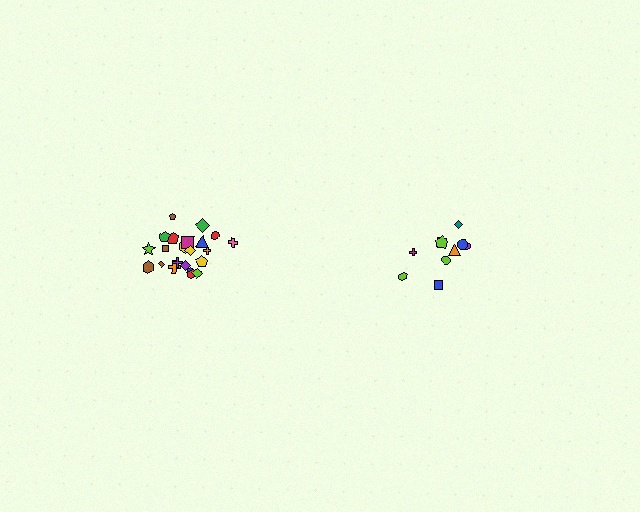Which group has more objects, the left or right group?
The left group.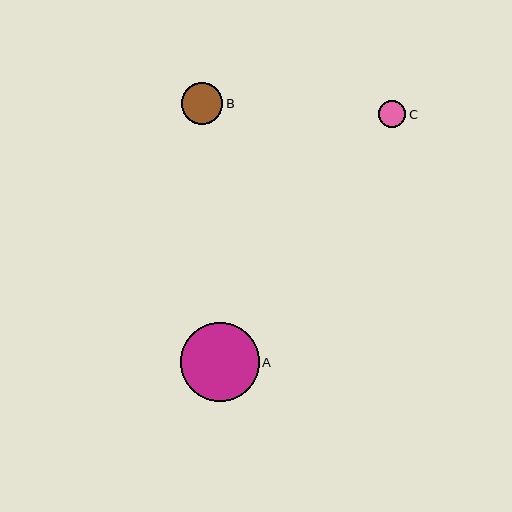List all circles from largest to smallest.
From largest to smallest: A, B, C.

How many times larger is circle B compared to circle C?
Circle B is approximately 1.5 times the size of circle C.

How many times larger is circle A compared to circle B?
Circle A is approximately 1.9 times the size of circle B.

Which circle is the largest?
Circle A is the largest with a size of approximately 79 pixels.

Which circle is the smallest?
Circle C is the smallest with a size of approximately 27 pixels.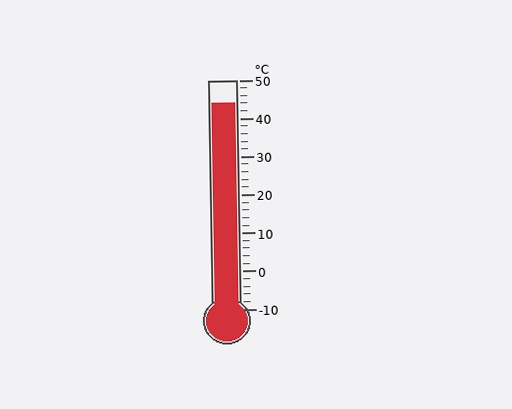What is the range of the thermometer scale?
The thermometer scale ranges from -10°C to 50°C.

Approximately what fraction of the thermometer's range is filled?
The thermometer is filled to approximately 90% of its range.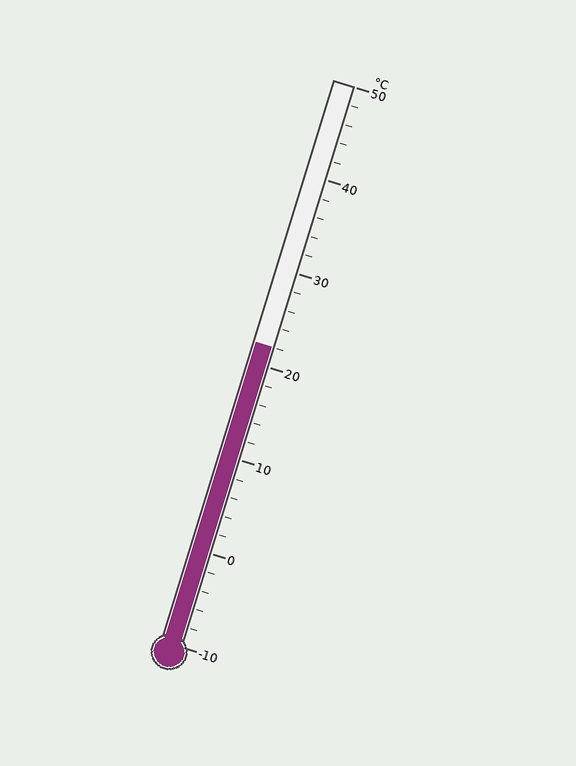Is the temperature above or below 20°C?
The temperature is above 20°C.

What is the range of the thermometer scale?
The thermometer scale ranges from -10°C to 50°C.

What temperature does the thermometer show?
The thermometer shows approximately 22°C.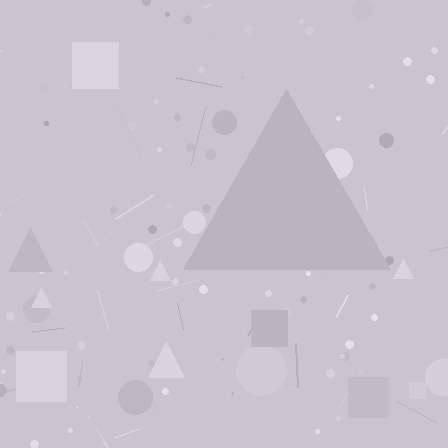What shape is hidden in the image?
A triangle is hidden in the image.